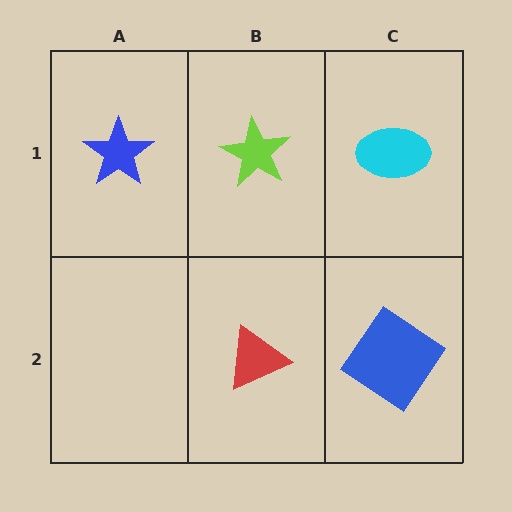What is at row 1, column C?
A cyan ellipse.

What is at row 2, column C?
A blue diamond.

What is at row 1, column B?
A lime star.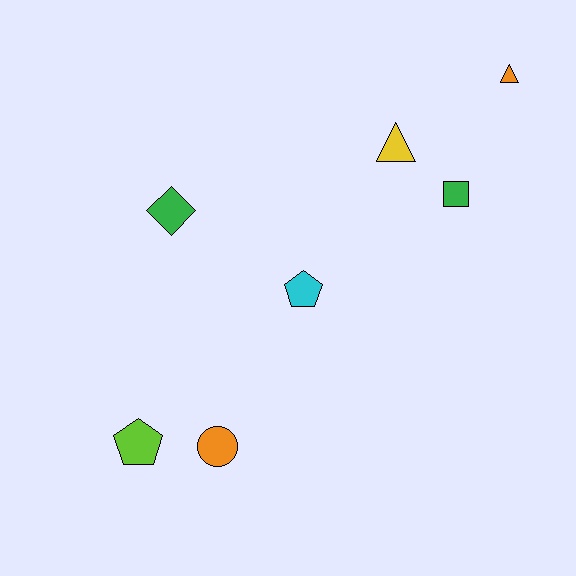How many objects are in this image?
There are 7 objects.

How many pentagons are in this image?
There are 2 pentagons.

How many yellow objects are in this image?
There is 1 yellow object.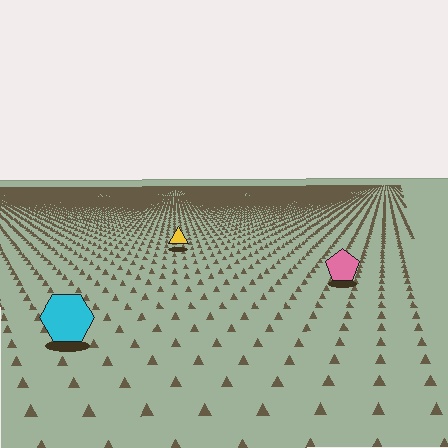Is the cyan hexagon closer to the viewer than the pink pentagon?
Yes. The cyan hexagon is closer — you can tell from the texture gradient: the ground texture is coarser near it.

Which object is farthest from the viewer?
The yellow triangle is farthest from the viewer. It appears smaller and the ground texture around it is denser.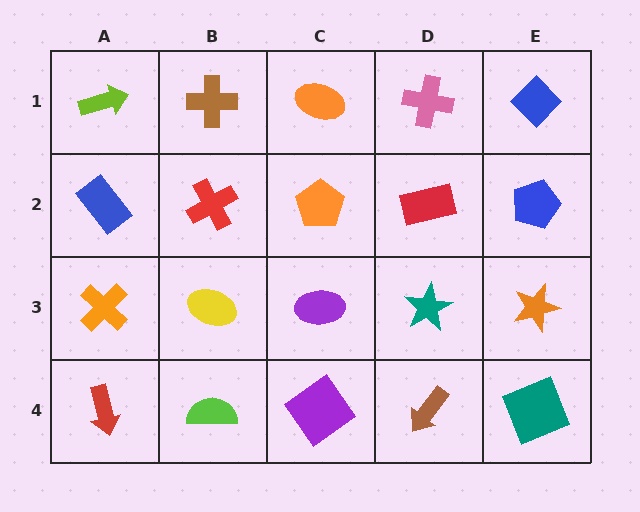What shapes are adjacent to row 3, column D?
A red rectangle (row 2, column D), a brown arrow (row 4, column D), a purple ellipse (row 3, column C), an orange star (row 3, column E).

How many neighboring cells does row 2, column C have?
4.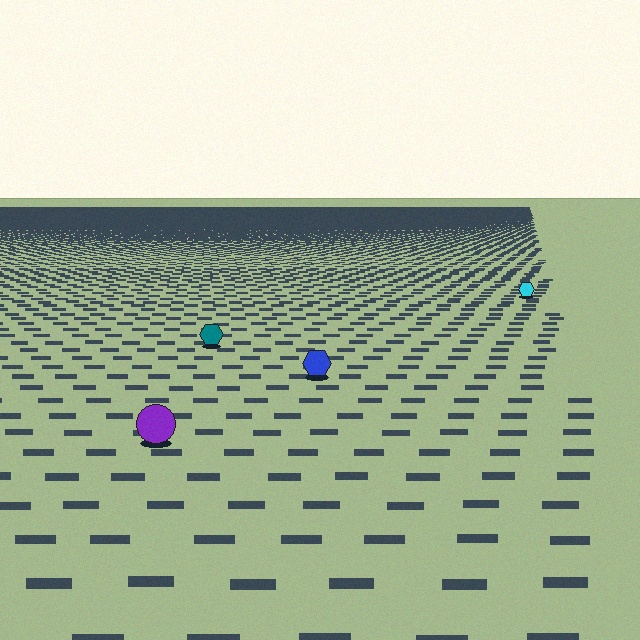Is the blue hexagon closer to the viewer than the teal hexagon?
Yes. The blue hexagon is closer — you can tell from the texture gradient: the ground texture is coarser near it.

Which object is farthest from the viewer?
The cyan hexagon is farthest from the viewer. It appears smaller and the ground texture around it is denser.